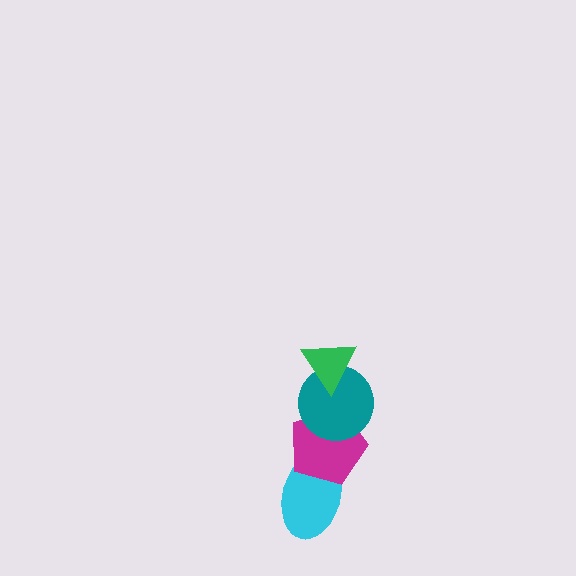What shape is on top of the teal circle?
The green triangle is on top of the teal circle.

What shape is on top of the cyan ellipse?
The magenta pentagon is on top of the cyan ellipse.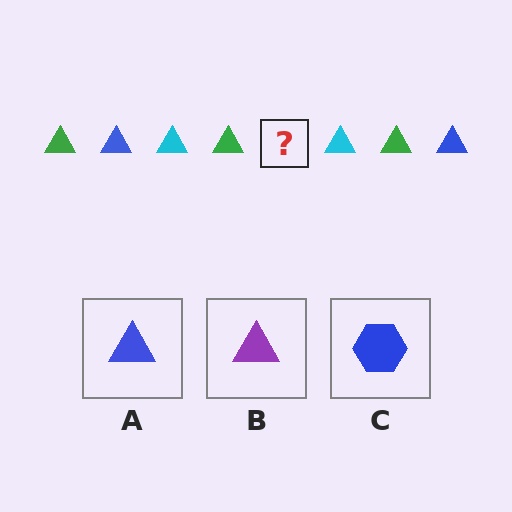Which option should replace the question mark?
Option A.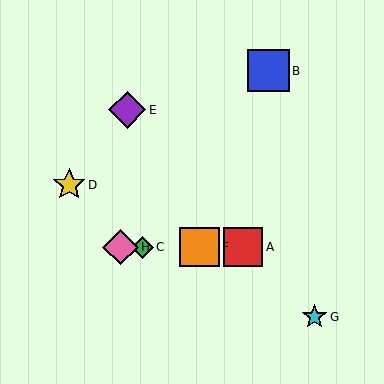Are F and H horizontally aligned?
Yes, both are at y≈247.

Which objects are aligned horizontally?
Objects A, C, F, H are aligned horizontally.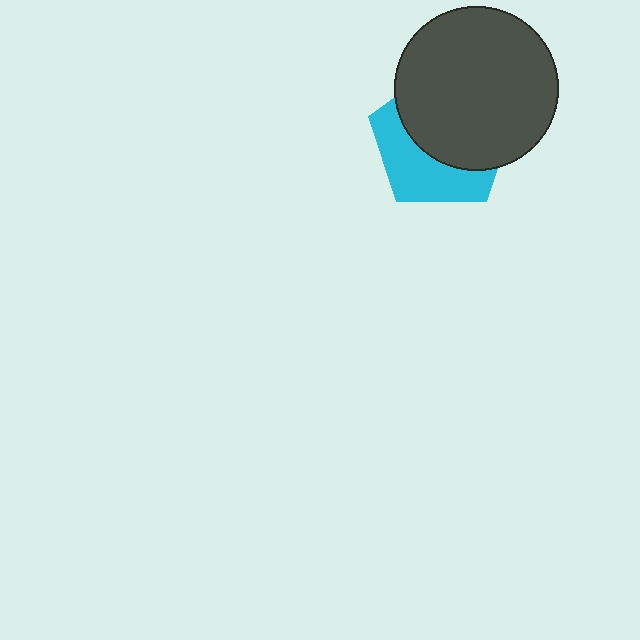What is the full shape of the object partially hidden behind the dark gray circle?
The partially hidden object is a cyan pentagon.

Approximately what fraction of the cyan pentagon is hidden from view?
Roughly 59% of the cyan pentagon is hidden behind the dark gray circle.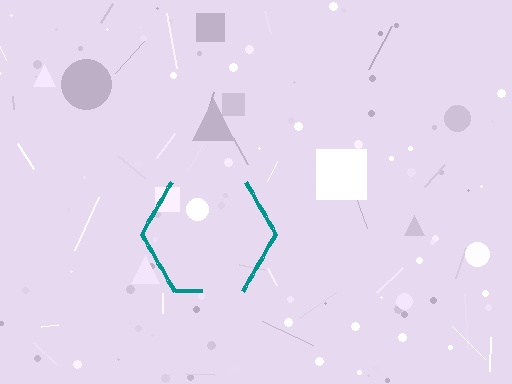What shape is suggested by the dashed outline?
The dashed outline suggests a hexagon.